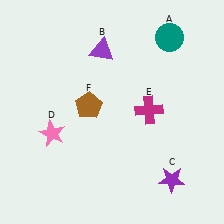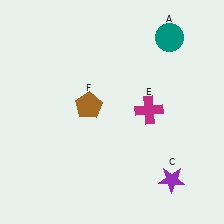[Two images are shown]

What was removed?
The pink star (D), the purple triangle (B) were removed in Image 2.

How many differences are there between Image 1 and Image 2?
There are 2 differences between the two images.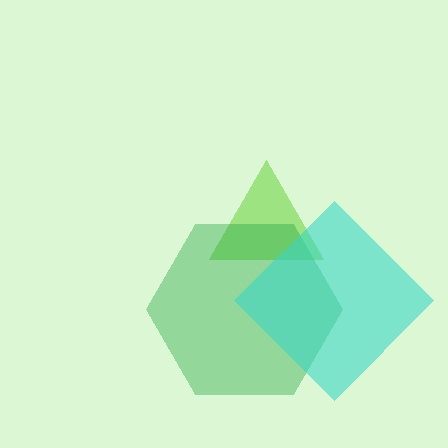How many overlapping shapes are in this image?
There are 3 overlapping shapes in the image.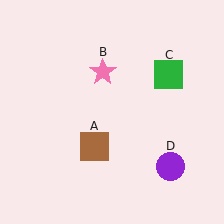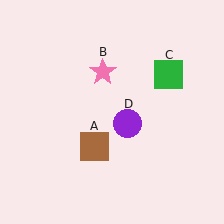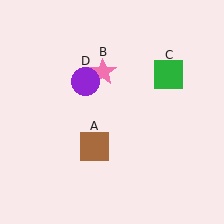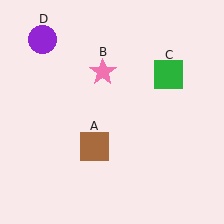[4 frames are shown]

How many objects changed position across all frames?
1 object changed position: purple circle (object D).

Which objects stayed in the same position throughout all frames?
Brown square (object A) and pink star (object B) and green square (object C) remained stationary.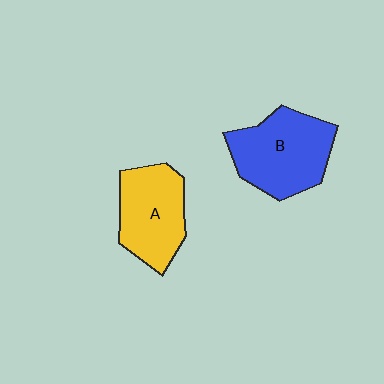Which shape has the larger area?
Shape B (blue).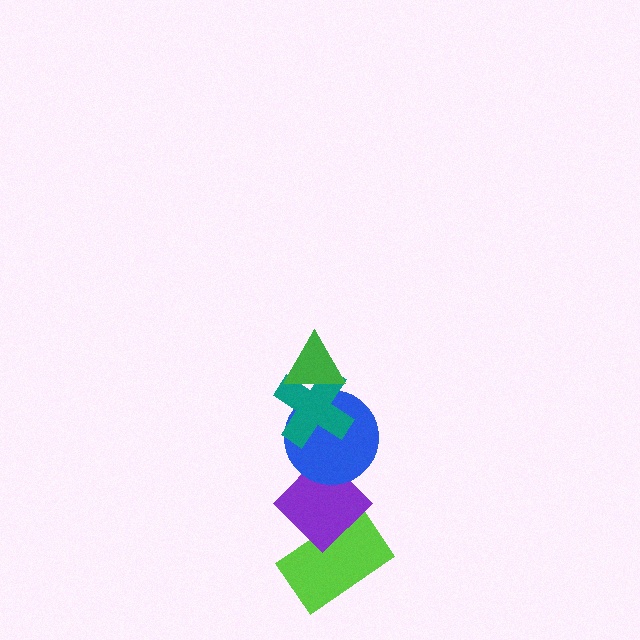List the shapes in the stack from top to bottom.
From top to bottom: the green triangle, the teal cross, the blue circle, the purple diamond, the lime rectangle.